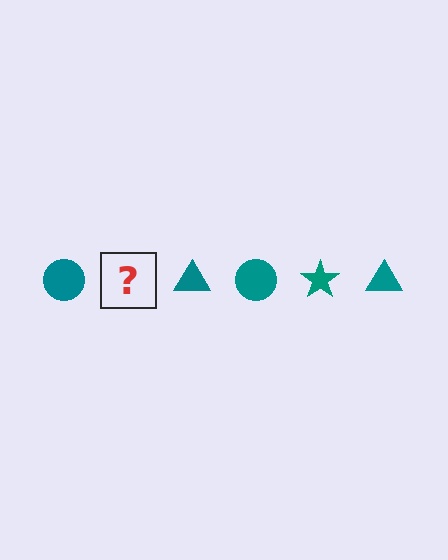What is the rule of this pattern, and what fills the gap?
The rule is that the pattern cycles through circle, star, triangle shapes in teal. The gap should be filled with a teal star.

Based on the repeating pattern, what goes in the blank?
The blank should be a teal star.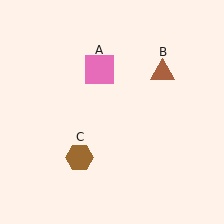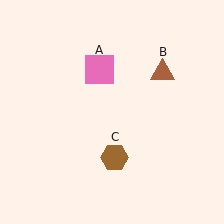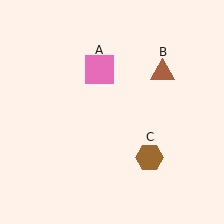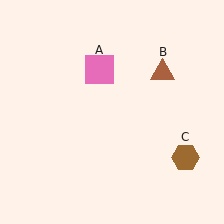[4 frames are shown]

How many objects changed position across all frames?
1 object changed position: brown hexagon (object C).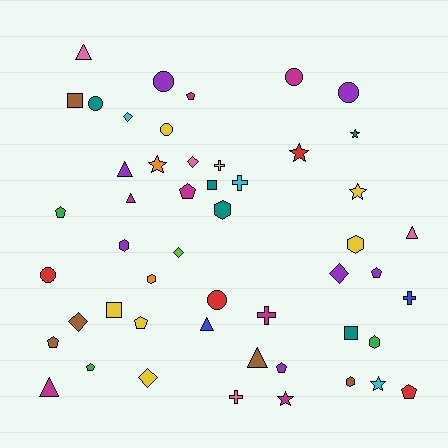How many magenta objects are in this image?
There are 7 magenta objects.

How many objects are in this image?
There are 50 objects.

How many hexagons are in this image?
There are 6 hexagons.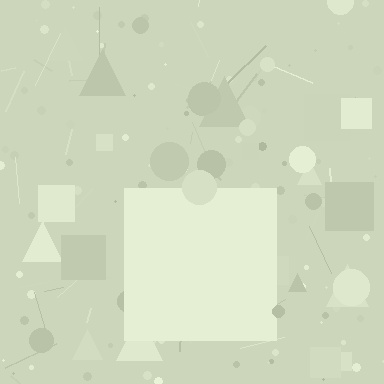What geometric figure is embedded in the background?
A square is embedded in the background.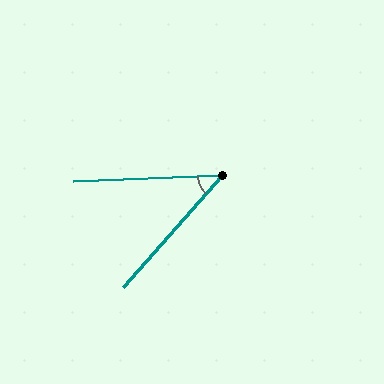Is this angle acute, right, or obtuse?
It is acute.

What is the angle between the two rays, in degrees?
Approximately 47 degrees.